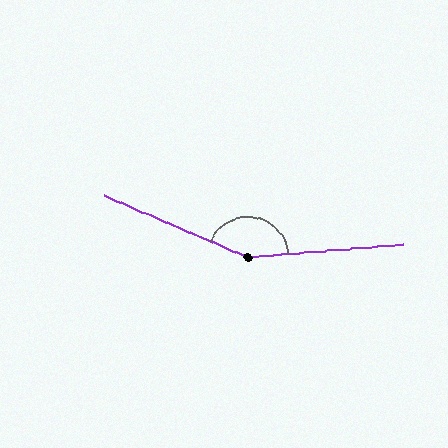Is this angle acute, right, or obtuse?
It is obtuse.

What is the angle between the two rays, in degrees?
Approximately 152 degrees.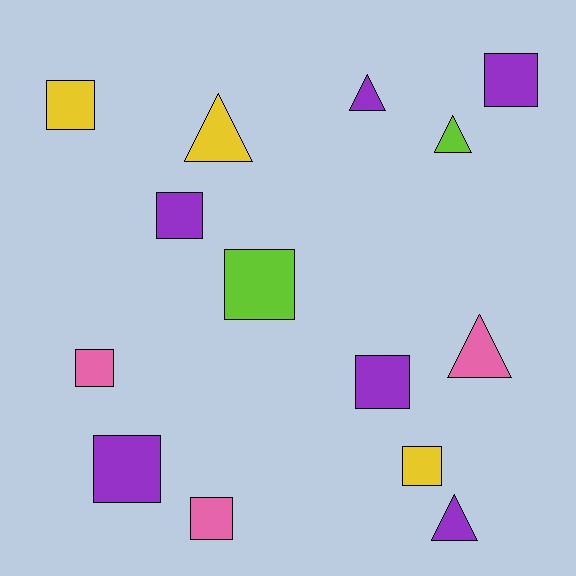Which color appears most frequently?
Purple, with 6 objects.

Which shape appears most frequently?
Square, with 9 objects.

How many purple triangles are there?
There are 2 purple triangles.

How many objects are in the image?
There are 14 objects.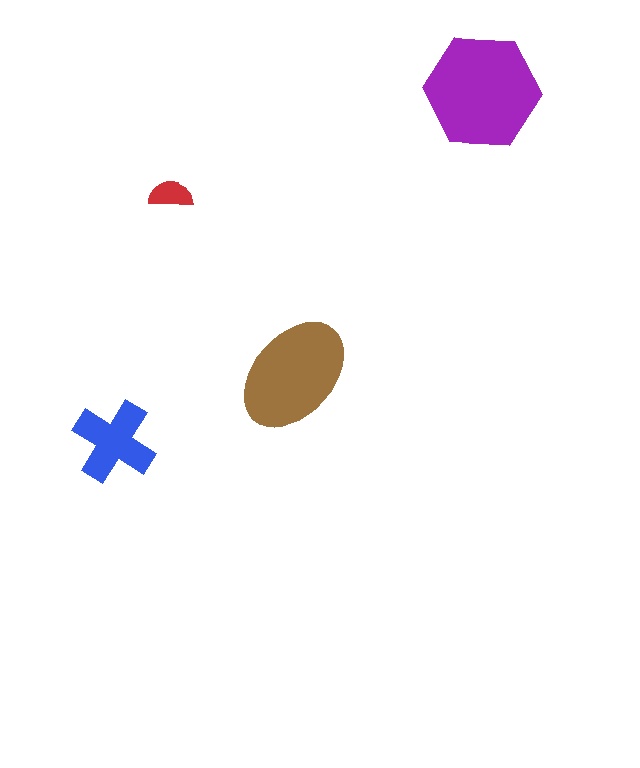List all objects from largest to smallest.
The purple hexagon, the brown ellipse, the blue cross, the red semicircle.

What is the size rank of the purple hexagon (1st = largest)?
1st.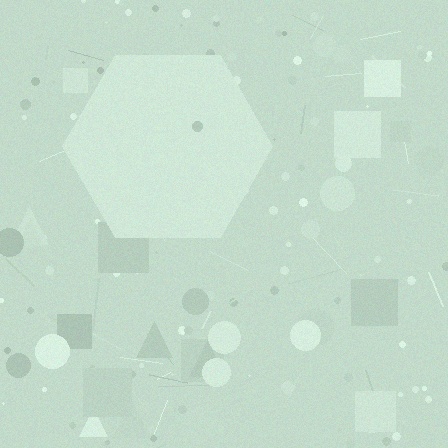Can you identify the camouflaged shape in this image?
The camouflaged shape is a hexagon.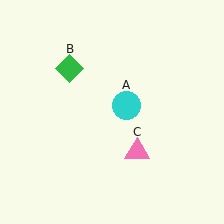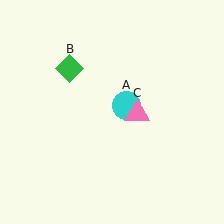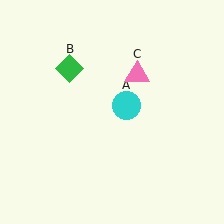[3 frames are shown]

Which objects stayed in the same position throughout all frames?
Cyan circle (object A) and green diamond (object B) remained stationary.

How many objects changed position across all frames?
1 object changed position: pink triangle (object C).